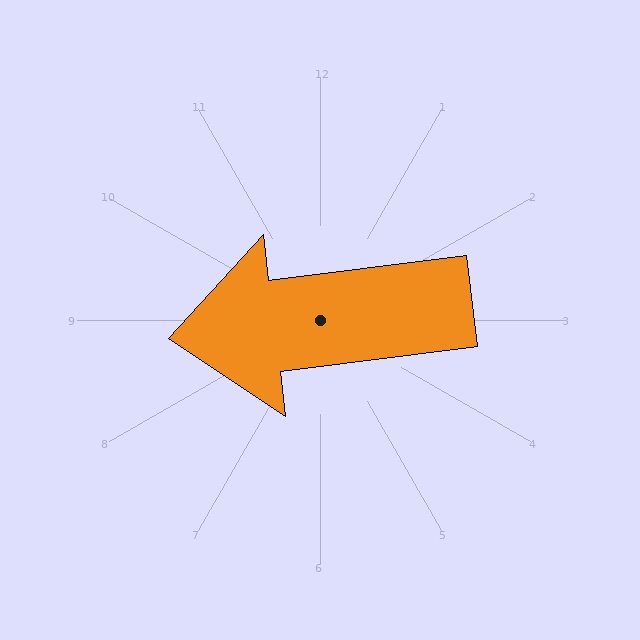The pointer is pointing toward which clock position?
Roughly 9 o'clock.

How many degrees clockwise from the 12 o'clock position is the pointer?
Approximately 263 degrees.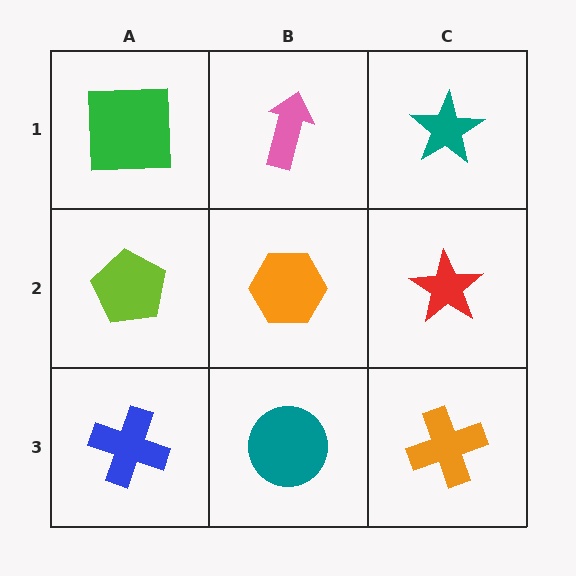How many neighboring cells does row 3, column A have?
2.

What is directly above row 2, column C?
A teal star.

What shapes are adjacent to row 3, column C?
A red star (row 2, column C), a teal circle (row 3, column B).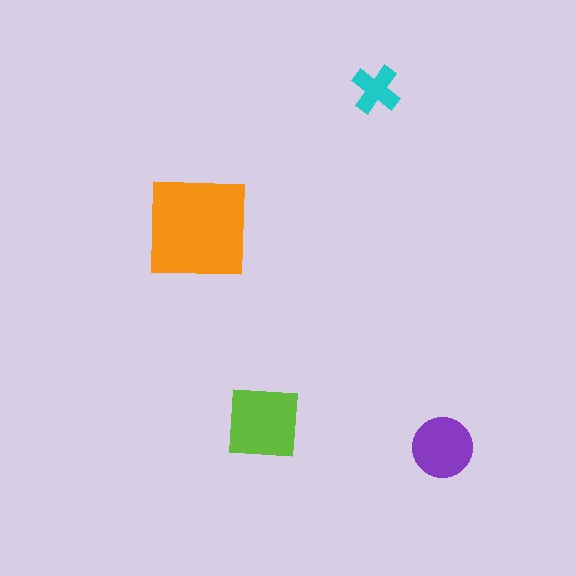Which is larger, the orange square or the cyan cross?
The orange square.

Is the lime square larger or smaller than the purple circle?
Larger.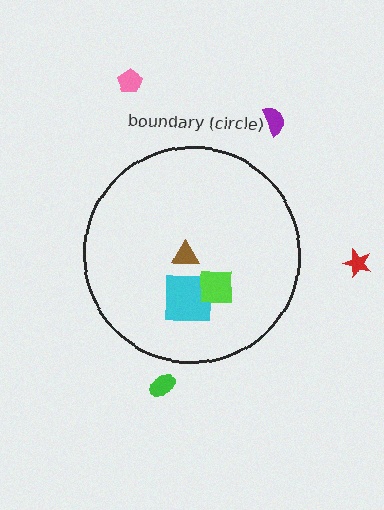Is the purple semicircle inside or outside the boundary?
Outside.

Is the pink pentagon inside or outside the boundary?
Outside.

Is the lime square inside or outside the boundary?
Inside.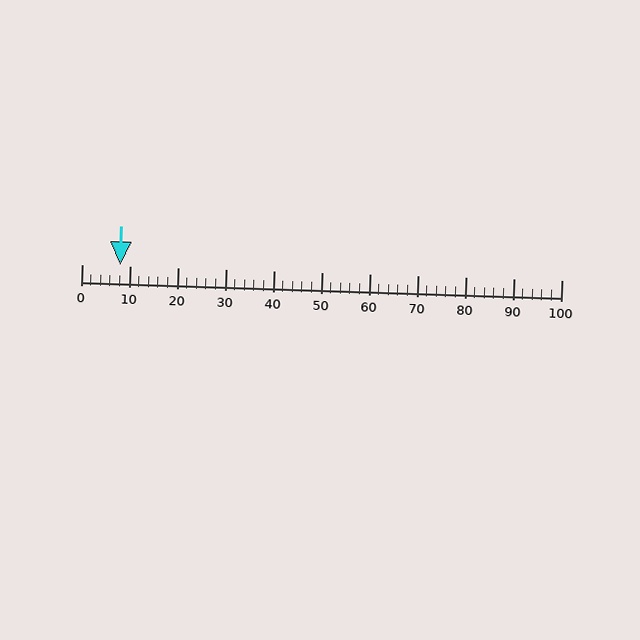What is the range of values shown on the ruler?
The ruler shows values from 0 to 100.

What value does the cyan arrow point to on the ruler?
The cyan arrow points to approximately 8.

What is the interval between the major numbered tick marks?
The major tick marks are spaced 10 units apart.